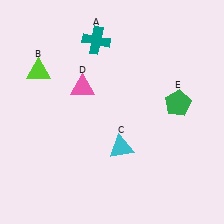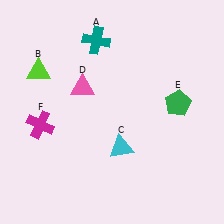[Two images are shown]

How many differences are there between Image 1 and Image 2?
There is 1 difference between the two images.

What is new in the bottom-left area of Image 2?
A magenta cross (F) was added in the bottom-left area of Image 2.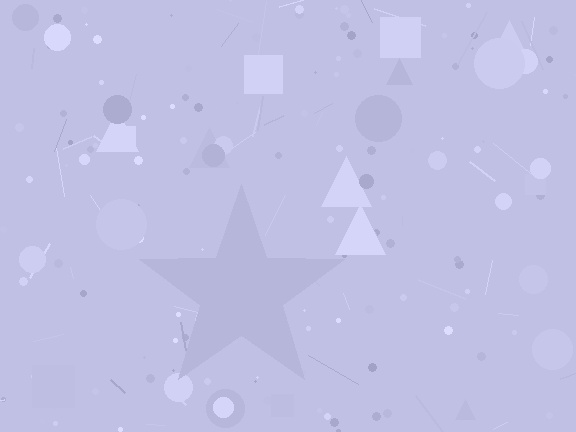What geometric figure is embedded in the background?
A star is embedded in the background.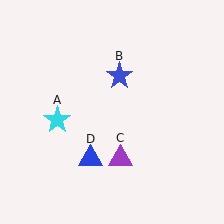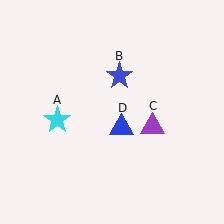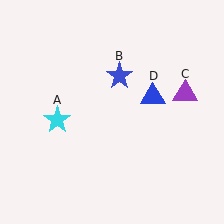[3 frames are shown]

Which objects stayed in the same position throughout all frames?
Cyan star (object A) and blue star (object B) remained stationary.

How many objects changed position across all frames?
2 objects changed position: purple triangle (object C), blue triangle (object D).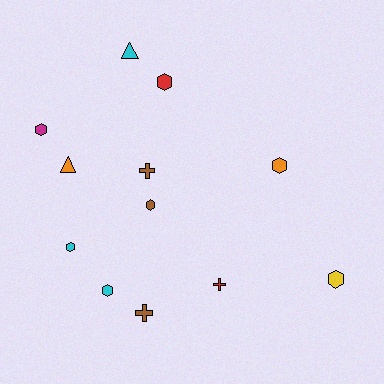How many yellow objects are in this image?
There is 1 yellow object.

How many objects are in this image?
There are 12 objects.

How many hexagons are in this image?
There are 7 hexagons.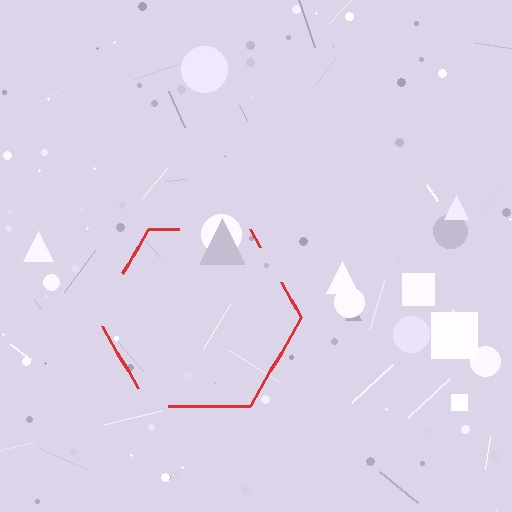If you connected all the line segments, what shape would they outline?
They would outline a hexagon.